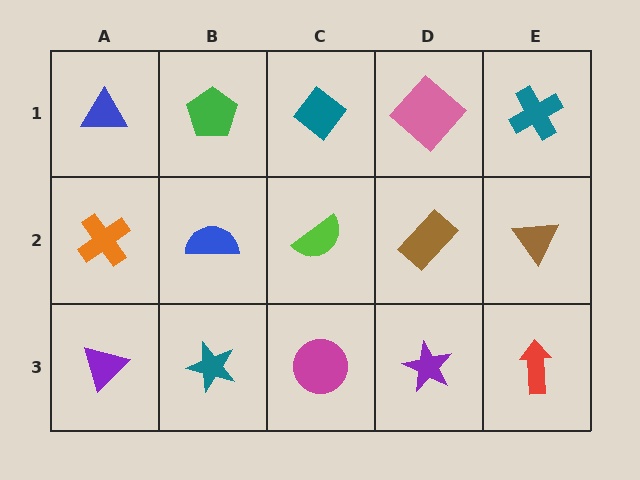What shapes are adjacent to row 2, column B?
A green pentagon (row 1, column B), a teal star (row 3, column B), an orange cross (row 2, column A), a lime semicircle (row 2, column C).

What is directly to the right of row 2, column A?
A blue semicircle.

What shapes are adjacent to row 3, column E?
A brown triangle (row 2, column E), a purple star (row 3, column D).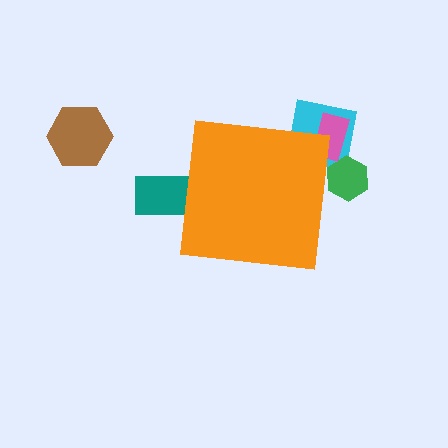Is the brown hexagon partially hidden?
No, the brown hexagon is fully visible.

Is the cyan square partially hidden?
Yes, the cyan square is partially hidden behind the orange square.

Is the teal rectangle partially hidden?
Yes, the teal rectangle is partially hidden behind the orange square.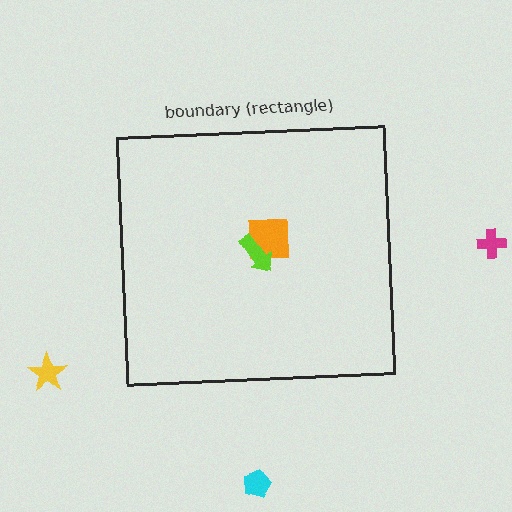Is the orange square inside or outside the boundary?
Inside.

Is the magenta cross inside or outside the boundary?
Outside.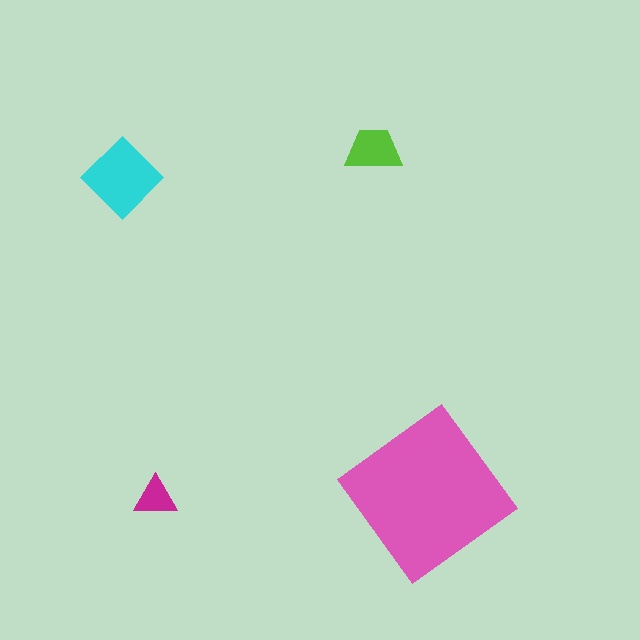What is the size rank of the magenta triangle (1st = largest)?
4th.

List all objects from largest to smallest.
The pink diamond, the cyan diamond, the lime trapezoid, the magenta triangle.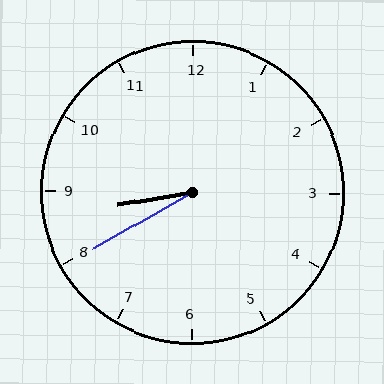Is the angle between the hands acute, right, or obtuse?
It is acute.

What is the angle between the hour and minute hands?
Approximately 20 degrees.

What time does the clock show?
8:40.